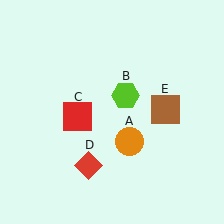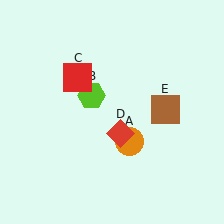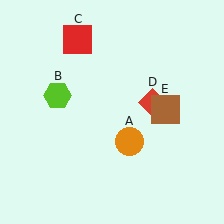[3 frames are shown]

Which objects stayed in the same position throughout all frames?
Orange circle (object A) and brown square (object E) remained stationary.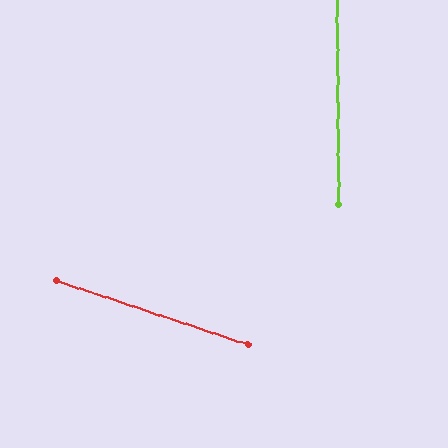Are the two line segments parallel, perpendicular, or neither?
Neither parallel nor perpendicular — they differ by about 71°.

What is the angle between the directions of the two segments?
Approximately 71 degrees.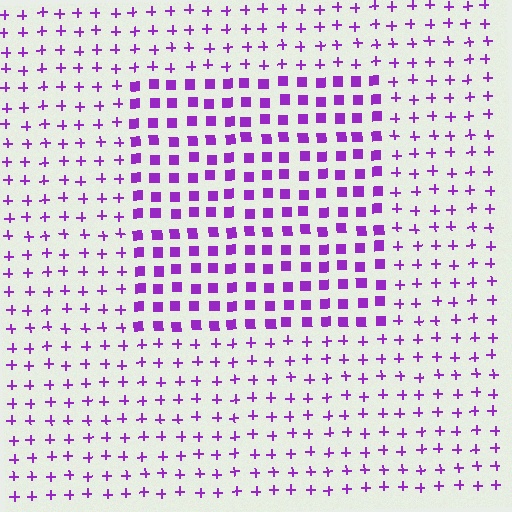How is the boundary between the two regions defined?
The boundary is defined by a change in element shape: squares inside vs. plus signs outside. All elements share the same color and spacing.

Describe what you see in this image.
The image is filled with small purple elements arranged in a uniform grid. A rectangle-shaped region contains squares, while the surrounding area contains plus signs. The boundary is defined purely by the change in element shape.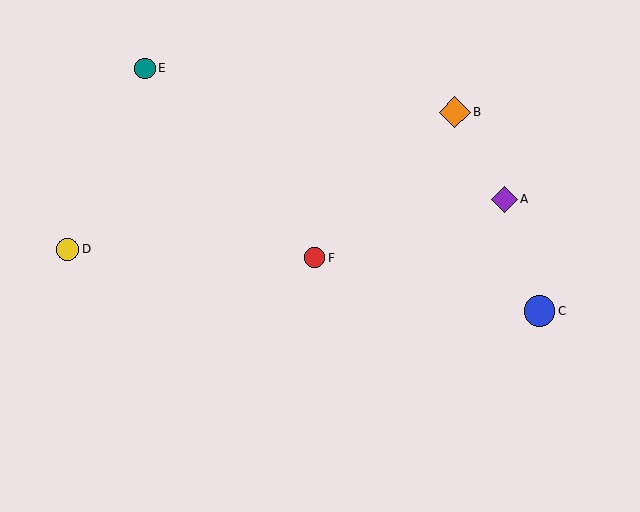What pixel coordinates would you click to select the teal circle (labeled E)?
Click at (145, 68) to select the teal circle E.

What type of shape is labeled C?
Shape C is a blue circle.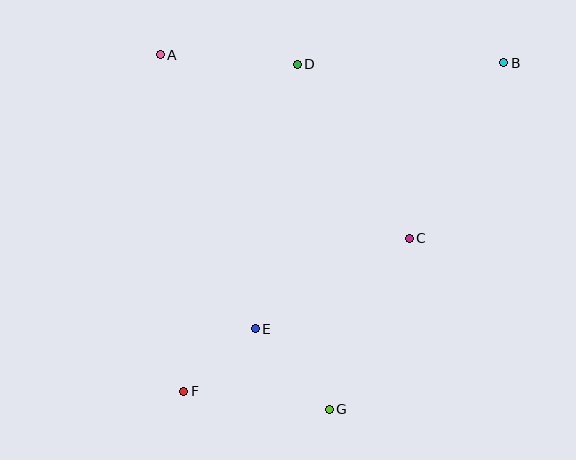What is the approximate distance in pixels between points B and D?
The distance between B and D is approximately 206 pixels.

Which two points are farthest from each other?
Points B and F are farthest from each other.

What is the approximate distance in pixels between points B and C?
The distance between B and C is approximately 199 pixels.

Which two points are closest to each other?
Points E and F are closest to each other.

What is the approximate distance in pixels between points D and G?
The distance between D and G is approximately 346 pixels.